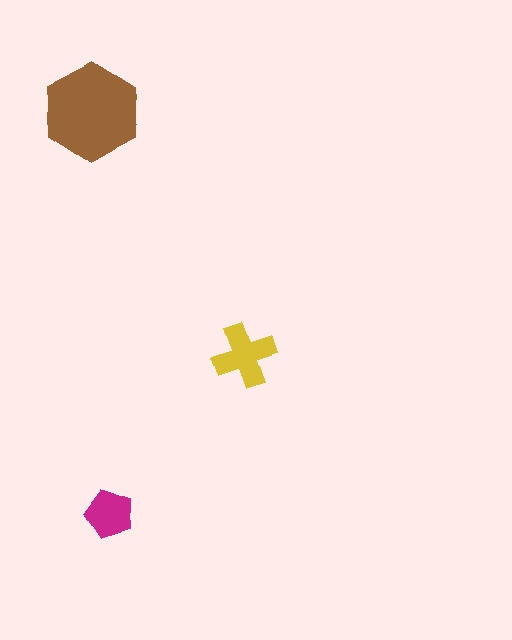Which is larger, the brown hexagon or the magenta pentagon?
The brown hexagon.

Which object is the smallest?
The magenta pentagon.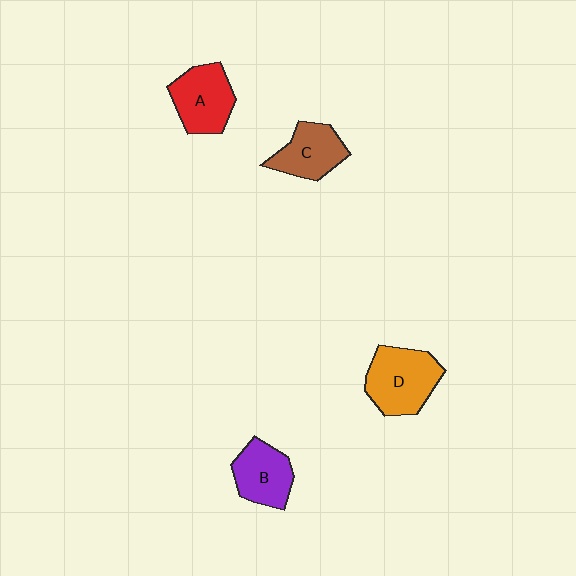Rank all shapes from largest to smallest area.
From largest to smallest: D (orange), A (red), B (purple), C (brown).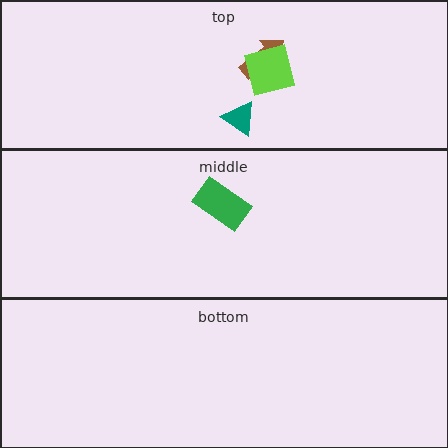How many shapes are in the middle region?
1.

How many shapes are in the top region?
3.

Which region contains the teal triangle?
The top region.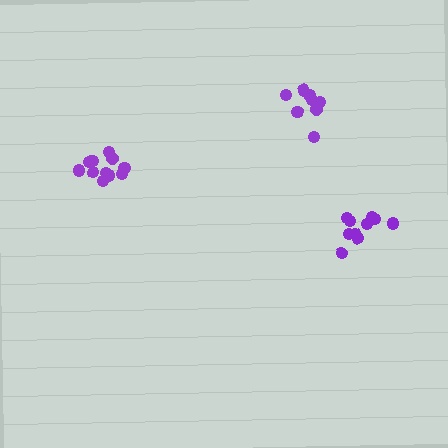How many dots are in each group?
Group 1: 12 dots, Group 2: 8 dots, Group 3: 10 dots (30 total).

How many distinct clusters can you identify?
There are 3 distinct clusters.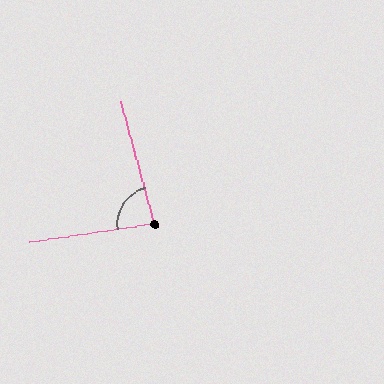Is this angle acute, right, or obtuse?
It is acute.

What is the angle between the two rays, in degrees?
Approximately 83 degrees.